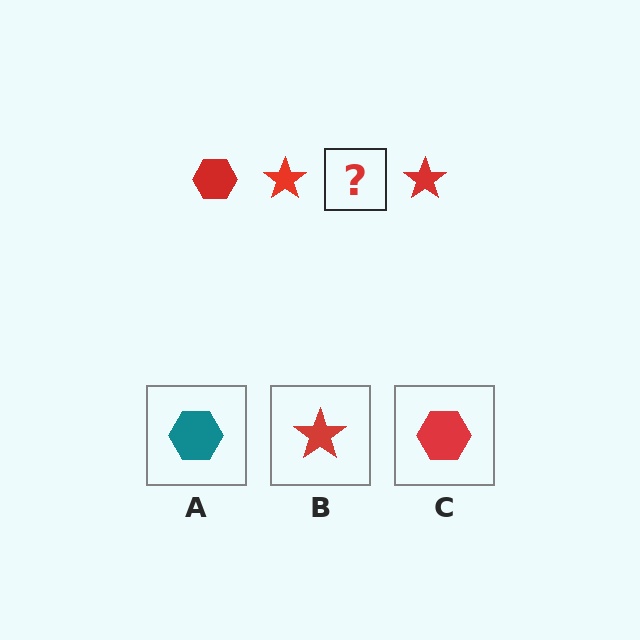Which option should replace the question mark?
Option C.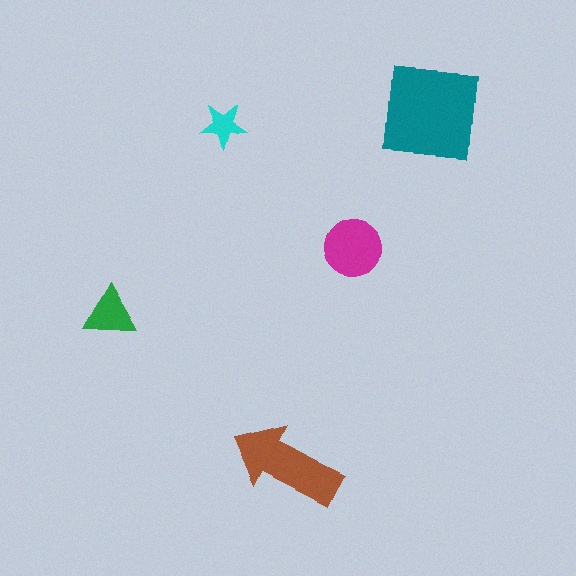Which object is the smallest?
The cyan star.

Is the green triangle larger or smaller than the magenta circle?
Smaller.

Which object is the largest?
The teal square.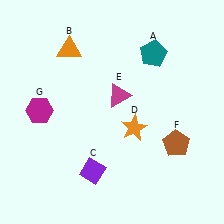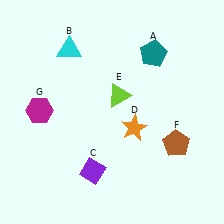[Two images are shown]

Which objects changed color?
B changed from orange to cyan. E changed from magenta to lime.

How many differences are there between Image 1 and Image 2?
There are 2 differences between the two images.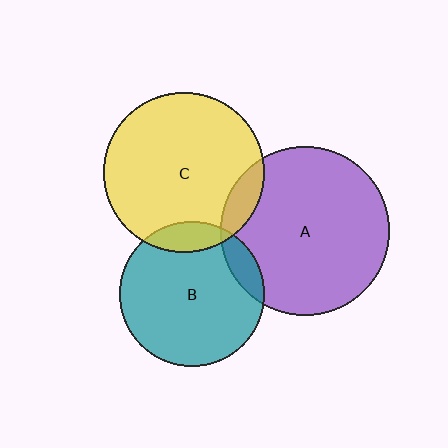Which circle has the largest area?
Circle A (purple).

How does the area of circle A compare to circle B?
Approximately 1.4 times.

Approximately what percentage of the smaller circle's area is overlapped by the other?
Approximately 10%.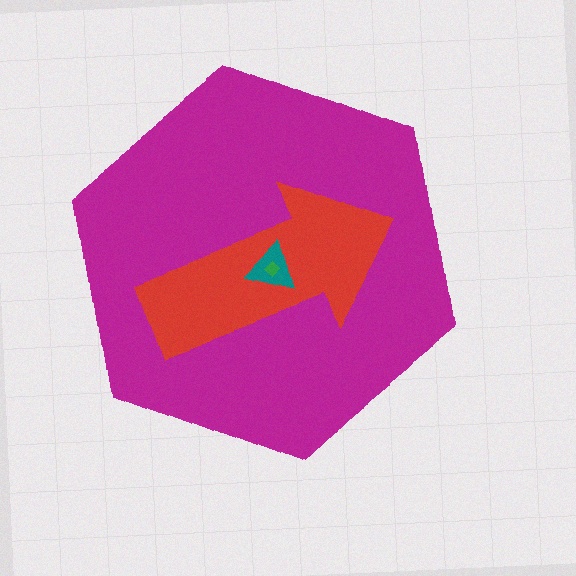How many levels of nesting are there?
4.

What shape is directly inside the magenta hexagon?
The red arrow.